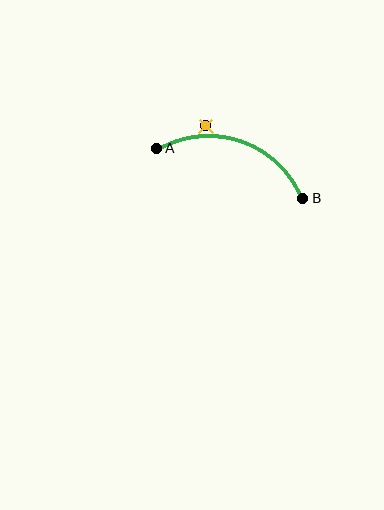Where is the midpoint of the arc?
The arc midpoint is the point on the curve farthest from the straight line joining A and B. It sits above that line.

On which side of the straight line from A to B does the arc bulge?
The arc bulges above the straight line connecting A and B.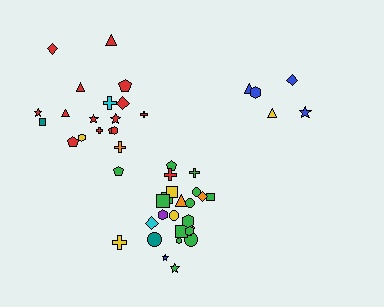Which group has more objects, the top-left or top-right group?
The top-left group.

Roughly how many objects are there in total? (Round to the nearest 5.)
Roughly 50 objects in total.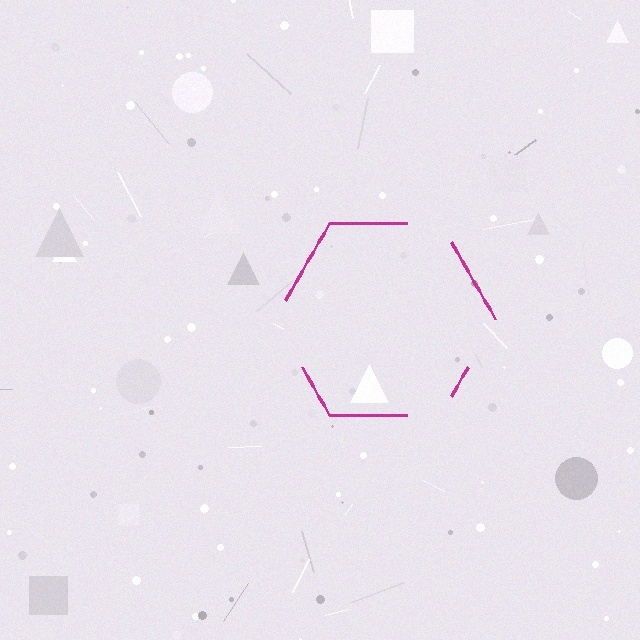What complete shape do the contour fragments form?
The contour fragments form a hexagon.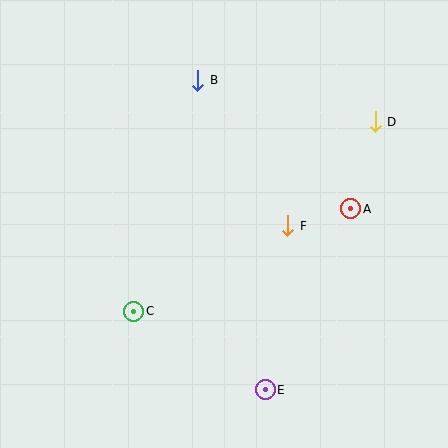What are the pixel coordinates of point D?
Point D is at (375, 122).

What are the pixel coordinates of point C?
Point C is at (134, 311).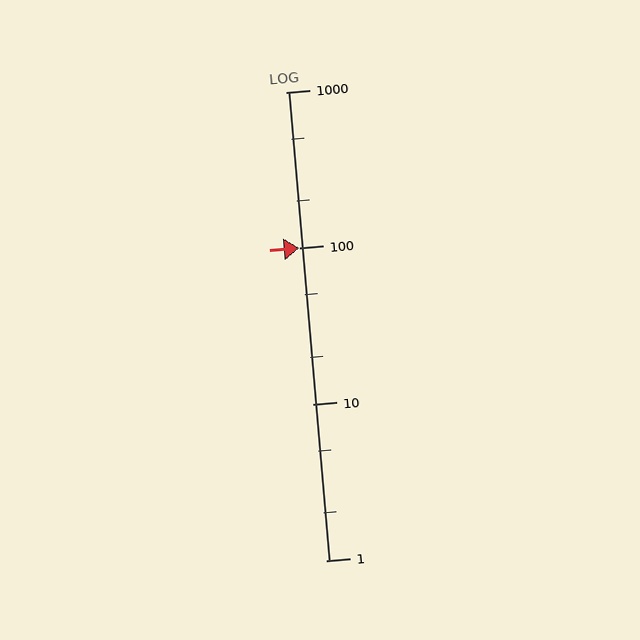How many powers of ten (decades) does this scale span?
The scale spans 3 decades, from 1 to 1000.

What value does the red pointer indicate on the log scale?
The pointer indicates approximately 100.